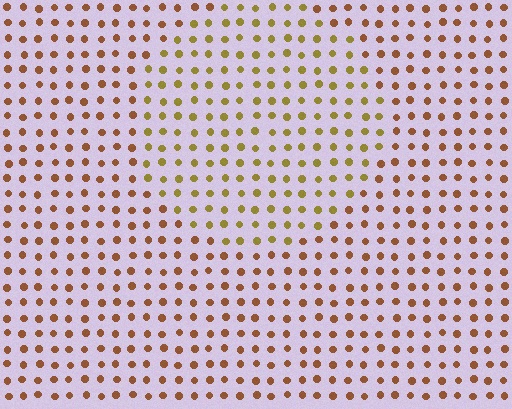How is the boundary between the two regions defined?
The boundary is defined purely by a slight shift in hue (about 32 degrees). Spacing, size, and orientation are identical on both sides.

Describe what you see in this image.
The image is filled with small brown elements in a uniform arrangement. A circle-shaped region is visible where the elements are tinted to a slightly different hue, forming a subtle color boundary.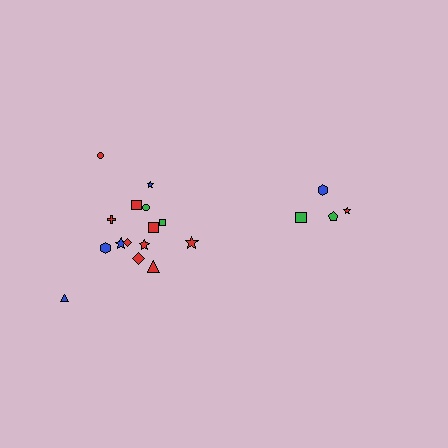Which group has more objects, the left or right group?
The left group.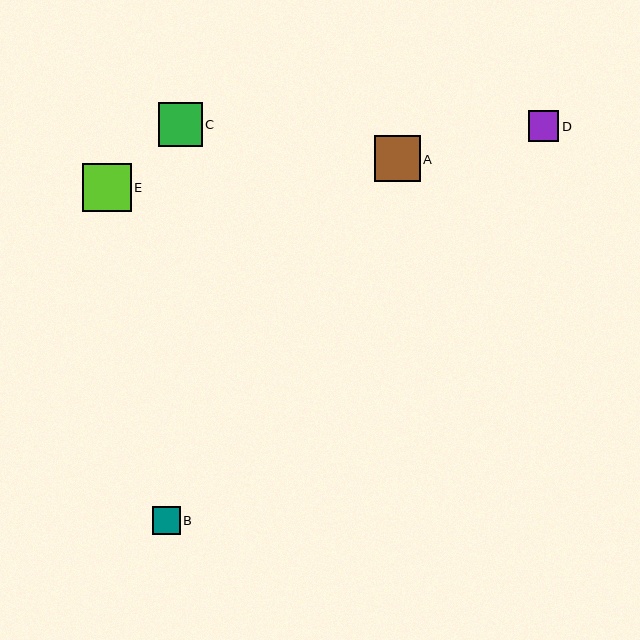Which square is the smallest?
Square B is the smallest with a size of approximately 28 pixels.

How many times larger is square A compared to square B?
Square A is approximately 1.6 times the size of square B.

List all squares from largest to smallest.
From largest to smallest: E, A, C, D, B.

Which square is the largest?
Square E is the largest with a size of approximately 49 pixels.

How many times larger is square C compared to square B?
Square C is approximately 1.5 times the size of square B.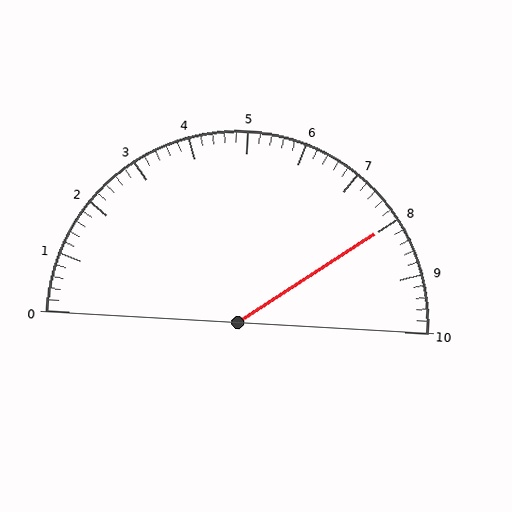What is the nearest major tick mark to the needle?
The nearest major tick mark is 8.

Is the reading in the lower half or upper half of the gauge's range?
The reading is in the upper half of the range (0 to 10).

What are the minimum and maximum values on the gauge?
The gauge ranges from 0 to 10.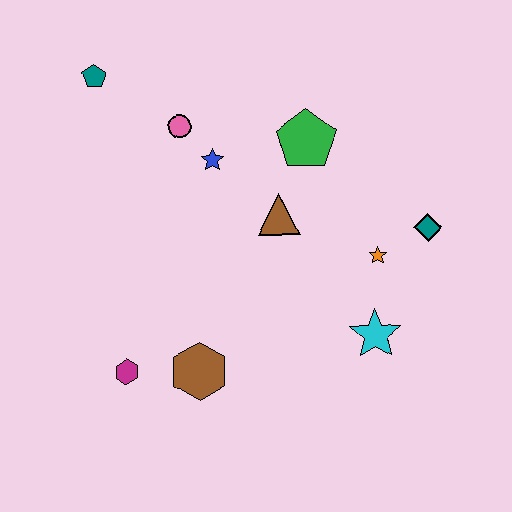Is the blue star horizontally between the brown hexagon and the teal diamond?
Yes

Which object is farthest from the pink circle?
The cyan star is farthest from the pink circle.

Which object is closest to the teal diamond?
The orange star is closest to the teal diamond.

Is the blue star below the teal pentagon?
Yes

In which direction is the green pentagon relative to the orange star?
The green pentagon is above the orange star.